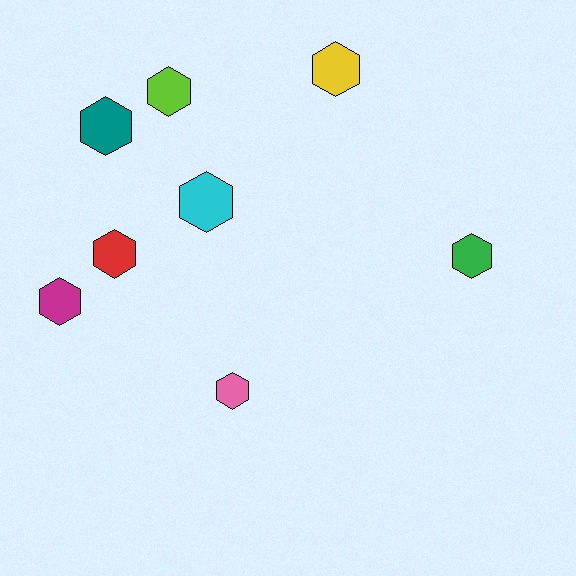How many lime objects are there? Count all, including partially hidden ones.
There is 1 lime object.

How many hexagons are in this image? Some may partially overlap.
There are 8 hexagons.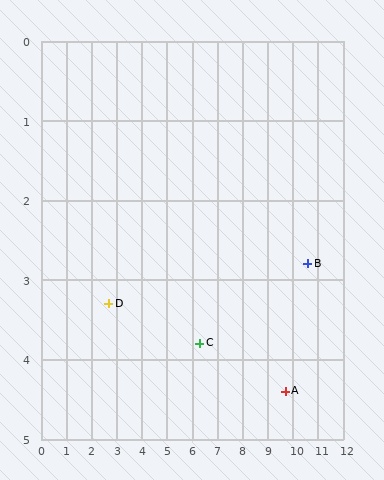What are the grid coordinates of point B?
Point B is at approximately (10.6, 2.8).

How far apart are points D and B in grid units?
Points D and B are about 7.9 grid units apart.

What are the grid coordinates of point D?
Point D is at approximately (2.7, 3.3).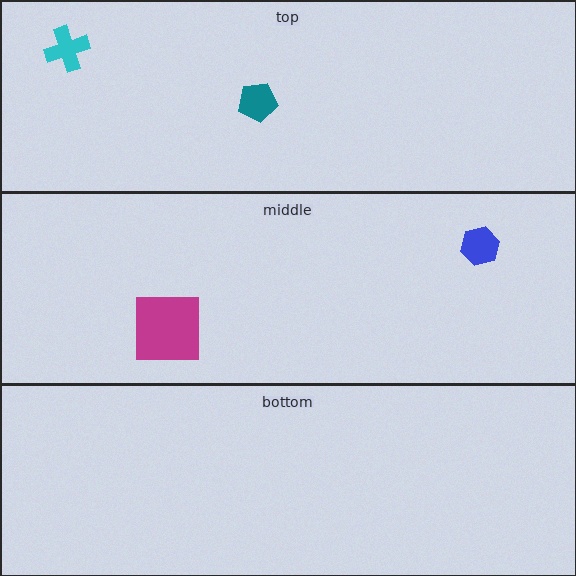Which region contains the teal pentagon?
The top region.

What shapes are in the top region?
The cyan cross, the teal pentagon.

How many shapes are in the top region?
2.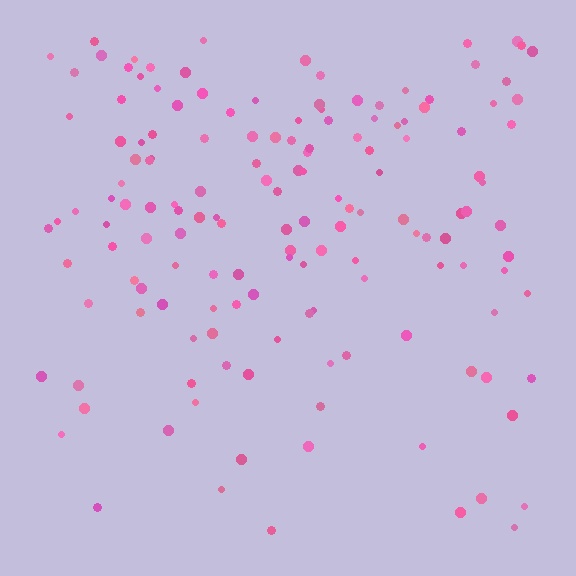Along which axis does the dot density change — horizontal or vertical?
Vertical.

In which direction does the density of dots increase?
From bottom to top, with the top side densest.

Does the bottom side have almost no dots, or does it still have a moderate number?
Still a moderate number, just noticeably fewer than the top.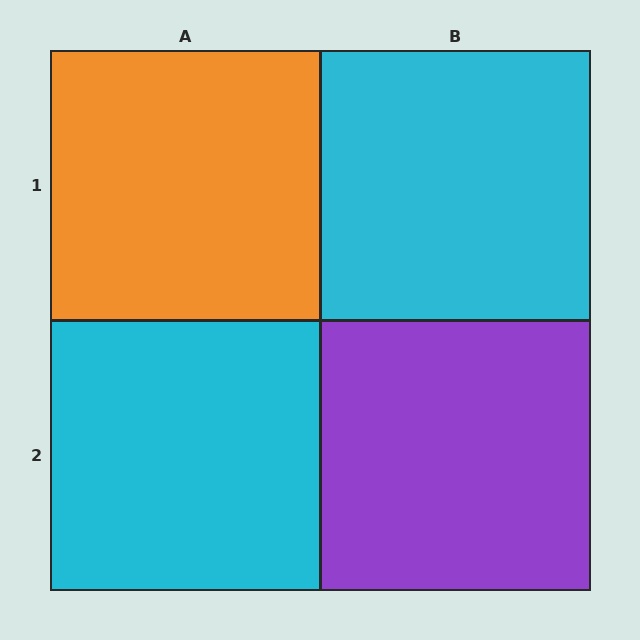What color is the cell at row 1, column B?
Cyan.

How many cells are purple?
1 cell is purple.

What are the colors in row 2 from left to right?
Cyan, purple.